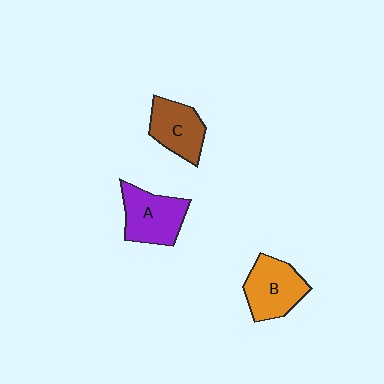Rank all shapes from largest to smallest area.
From largest to smallest: A (purple), B (orange), C (brown).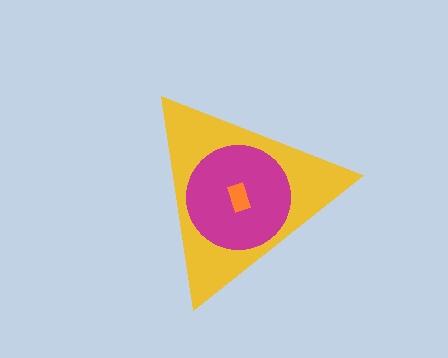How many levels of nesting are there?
3.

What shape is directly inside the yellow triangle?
The magenta circle.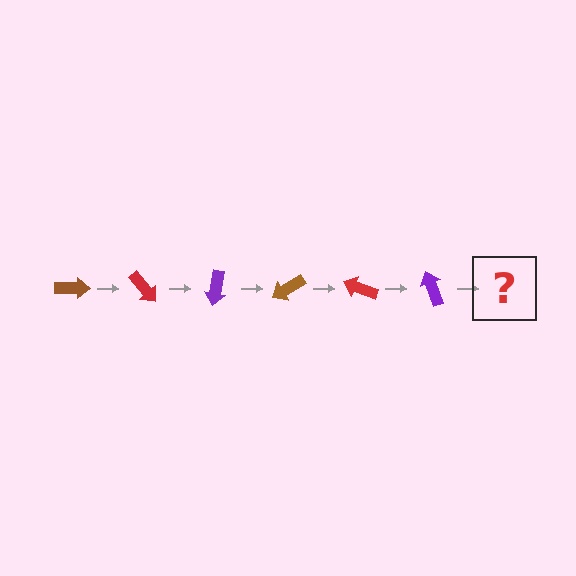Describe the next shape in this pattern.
It should be a brown arrow, rotated 300 degrees from the start.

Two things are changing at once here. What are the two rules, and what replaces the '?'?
The two rules are that it rotates 50 degrees each step and the color cycles through brown, red, and purple. The '?' should be a brown arrow, rotated 300 degrees from the start.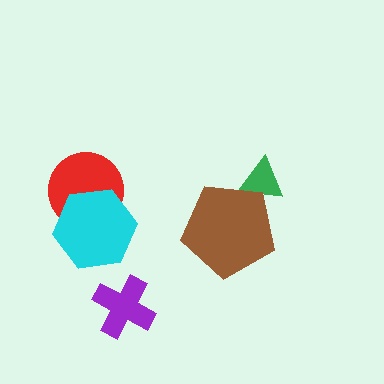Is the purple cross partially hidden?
No, no other shape covers it.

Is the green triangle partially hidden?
Yes, it is partially covered by another shape.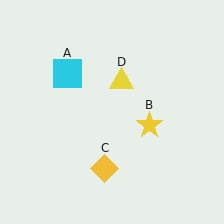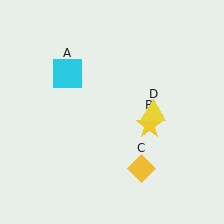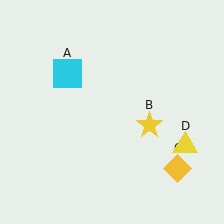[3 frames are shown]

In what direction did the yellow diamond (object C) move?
The yellow diamond (object C) moved right.